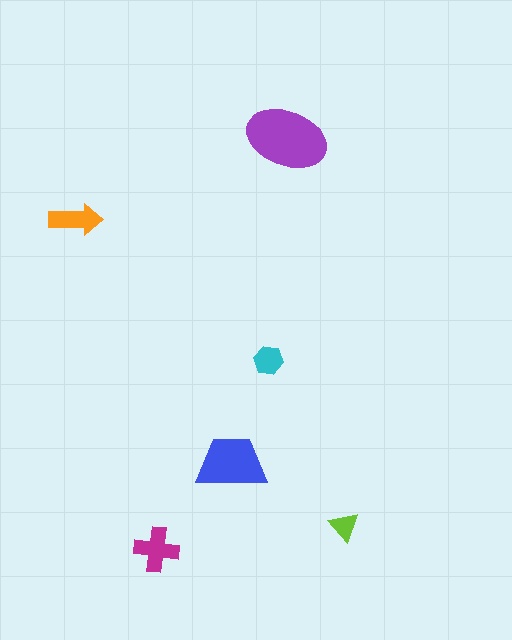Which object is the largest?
The purple ellipse.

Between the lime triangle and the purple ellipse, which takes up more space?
The purple ellipse.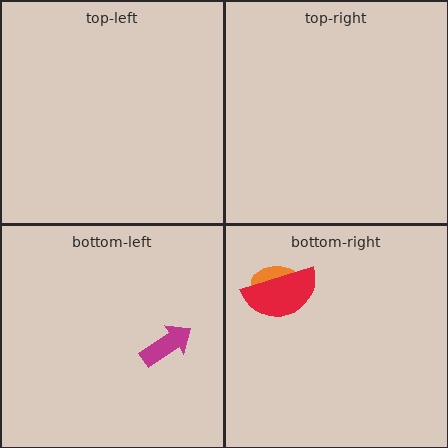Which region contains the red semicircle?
The bottom-right region.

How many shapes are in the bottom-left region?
1.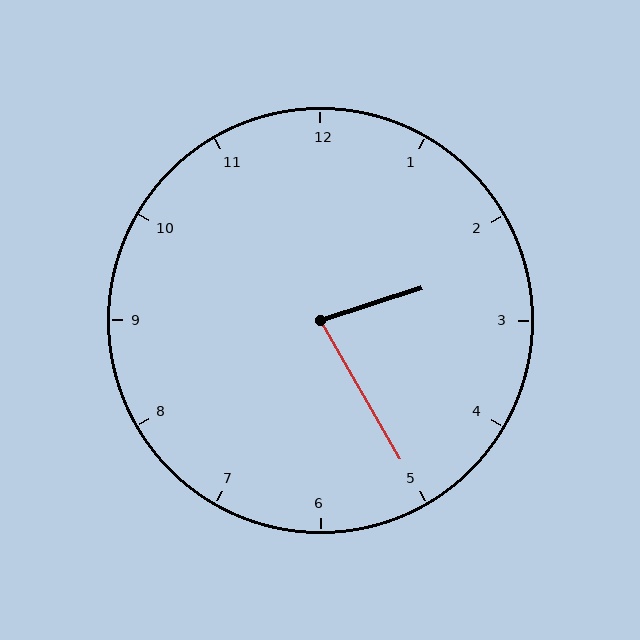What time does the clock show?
2:25.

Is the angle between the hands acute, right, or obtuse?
It is acute.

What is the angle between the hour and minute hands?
Approximately 78 degrees.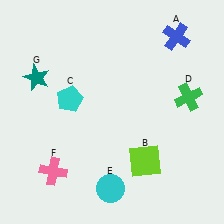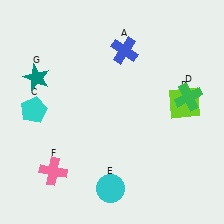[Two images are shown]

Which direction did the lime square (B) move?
The lime square (B) moved up.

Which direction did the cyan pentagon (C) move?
The cyan pentagon (C) moved left.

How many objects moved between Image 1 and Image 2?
3 objects moved between the two images.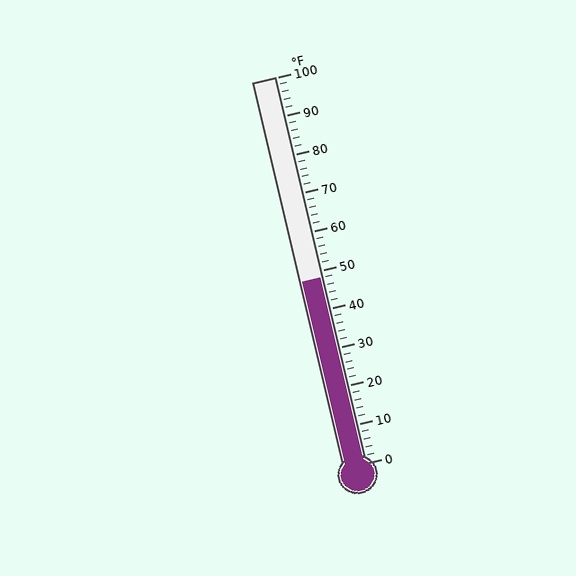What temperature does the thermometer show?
The thermometer shows approximately 48°F.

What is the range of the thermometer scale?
The thermometer scale ranges from 0°F to 100°F.